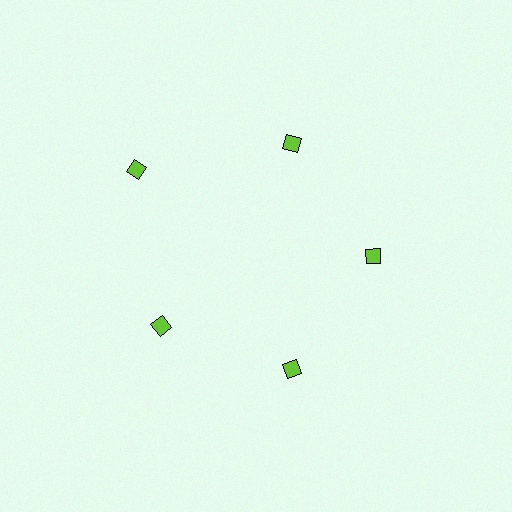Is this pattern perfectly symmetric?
No. The 5 lime diamonds are arranged in a ring, but one element near the 10 o'clock position is pushed outward from the center, breaking the 5-fold rotational symmetry.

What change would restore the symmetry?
The symmetry would be restored by moving it inward, back onto the ring so that all 5 diamonds sit at equal angles and equal distance from the center.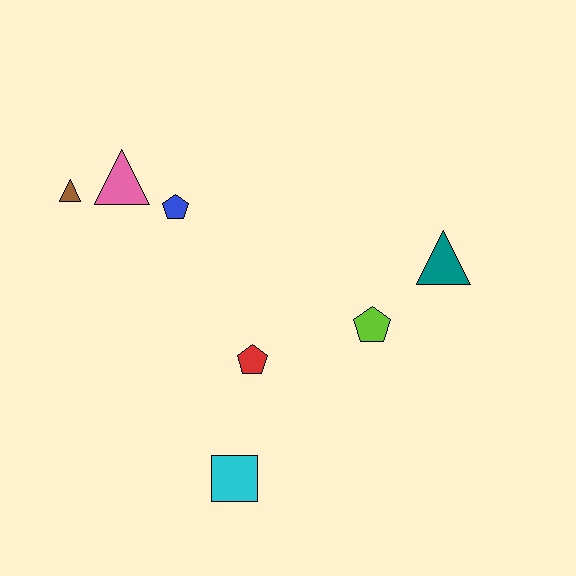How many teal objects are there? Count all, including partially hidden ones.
There is 1 teal object.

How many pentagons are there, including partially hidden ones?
There are 3 pentagons.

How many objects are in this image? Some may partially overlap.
There are 7 objects.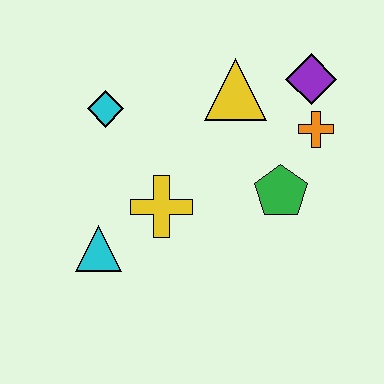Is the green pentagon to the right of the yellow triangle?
Yes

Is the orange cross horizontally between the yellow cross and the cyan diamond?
No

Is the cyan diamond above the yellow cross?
Yes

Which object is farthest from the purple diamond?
The cyan triangle is farthest from the purple diamond.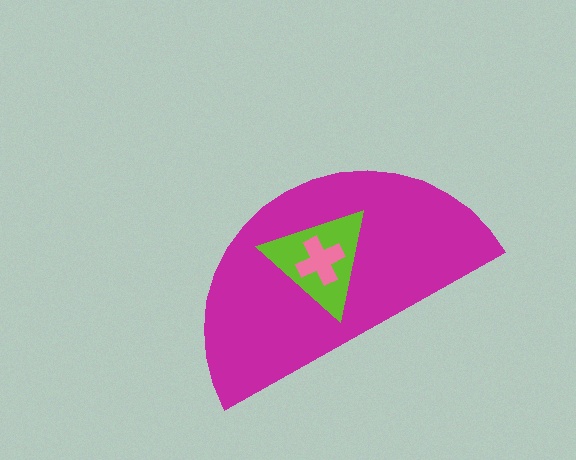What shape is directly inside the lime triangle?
The pink cross.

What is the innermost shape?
The pink cross.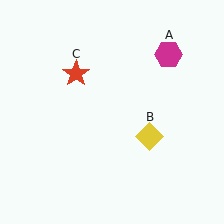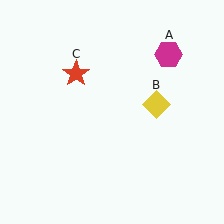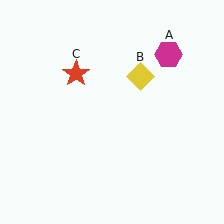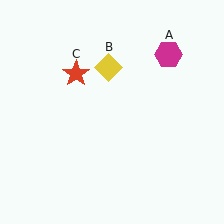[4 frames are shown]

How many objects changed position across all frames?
1 object changed position: yellow diamond (object B).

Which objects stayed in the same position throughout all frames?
Magenta hexagon (object A) and red star (object C) remained stationary.